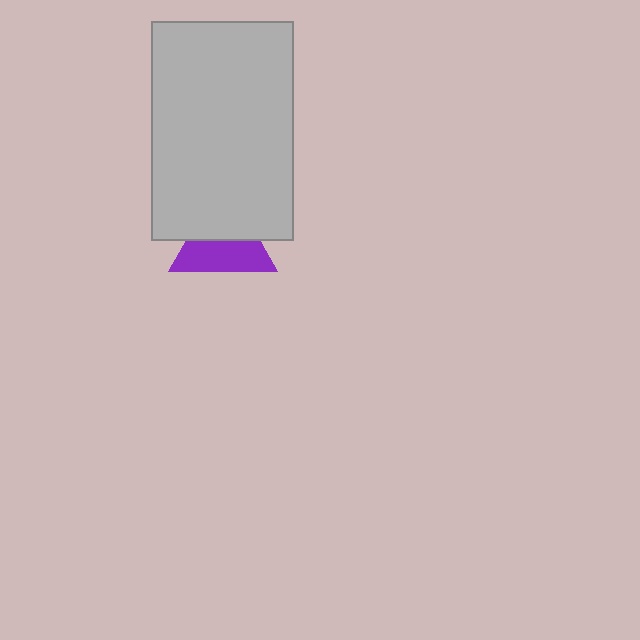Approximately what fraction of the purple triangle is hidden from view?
Roughly 47% of the purple triangle is hidden behind the light gray rectangle.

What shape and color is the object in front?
The object in front is a light gray rectangle.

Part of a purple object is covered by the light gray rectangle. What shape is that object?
It is a triangle.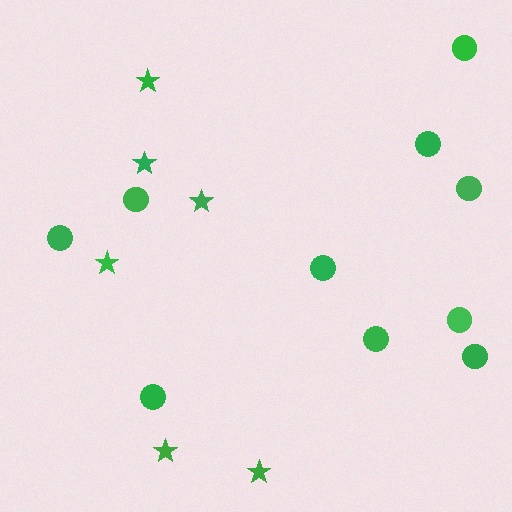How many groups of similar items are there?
There are 2 groups: one group of circles (10) and one group of stars (6).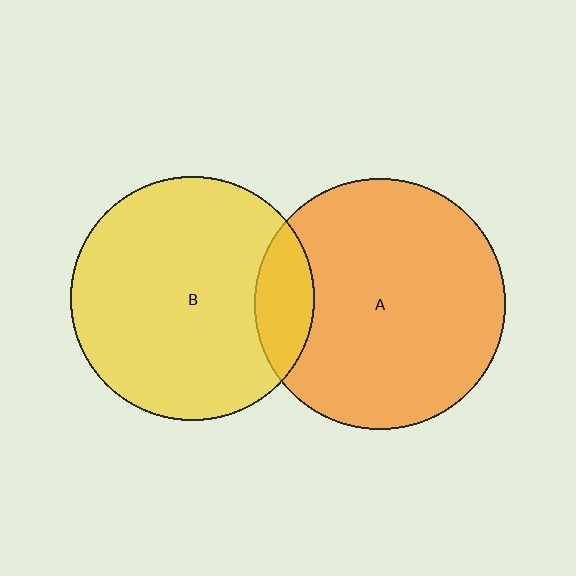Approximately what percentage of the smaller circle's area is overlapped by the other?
Approximately 15%.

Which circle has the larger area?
Circle A (orange).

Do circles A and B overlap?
Yes.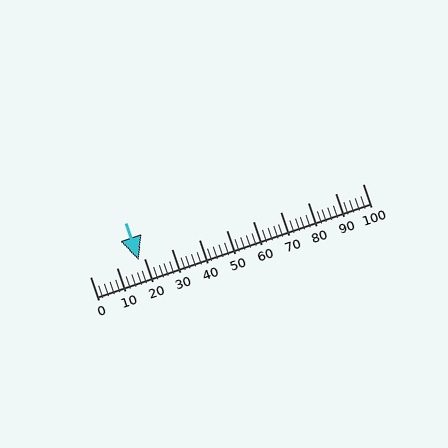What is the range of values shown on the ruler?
The ruler shows values from 0 to 100.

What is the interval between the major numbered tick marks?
The major tick marks are spaced 10 units apart.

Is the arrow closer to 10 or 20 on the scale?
The arrow is closer to 20.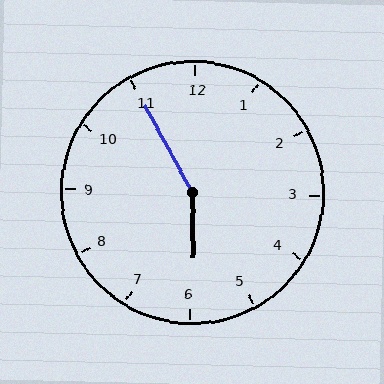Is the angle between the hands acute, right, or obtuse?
It is obtuse.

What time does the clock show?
5:55.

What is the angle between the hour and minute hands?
Approximately 152 degrees.